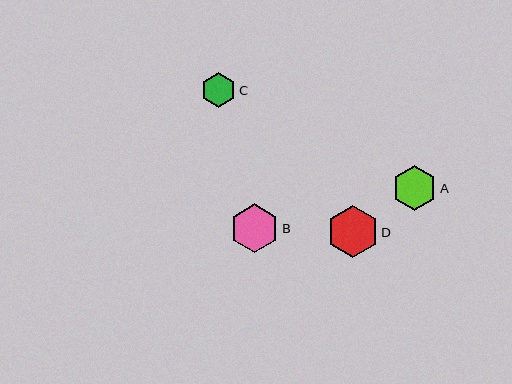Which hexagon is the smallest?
Hexagon C is the smallest with a size of approximately 35 pixels.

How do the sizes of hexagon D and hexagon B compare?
Hexagon D and hexagon B are approximately the same size.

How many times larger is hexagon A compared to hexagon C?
Hexagon A is approximately 1.3 times the size of hexagon C.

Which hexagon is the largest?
Hexagon D is the largest with a size of approximately 52 pixels.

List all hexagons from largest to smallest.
From largest to smallest: D, B, A, C.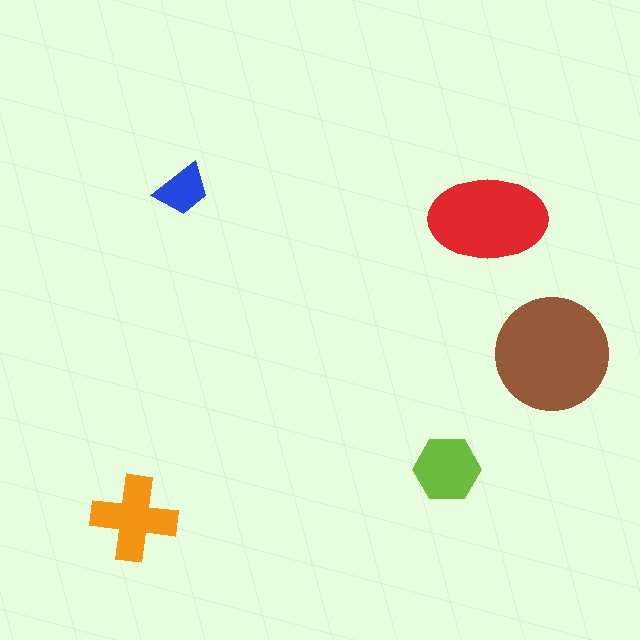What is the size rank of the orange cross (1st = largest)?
3rd.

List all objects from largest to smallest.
The brown circle, the red ellipse, the orange cross, the lime hexagon, the blue trapezoid.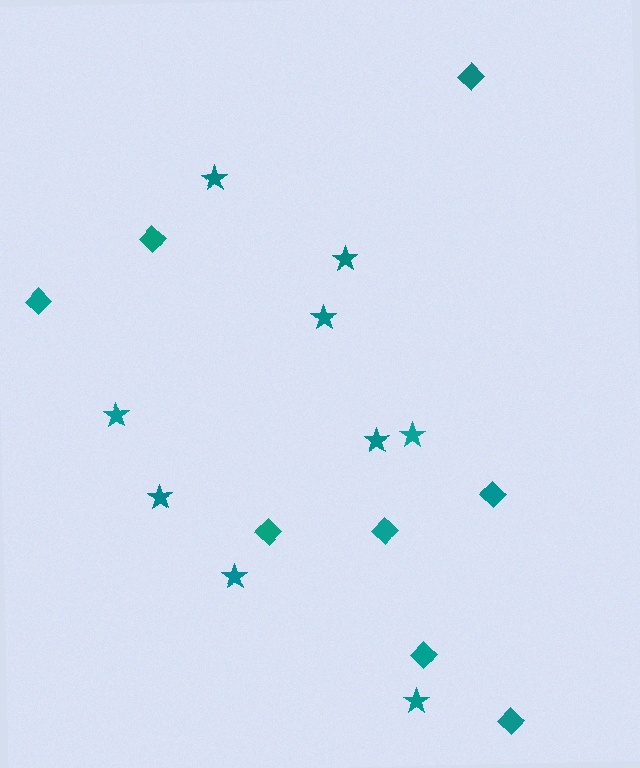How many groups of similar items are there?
There are 2 groups: one group of stars (9) and one group of diamonds (8).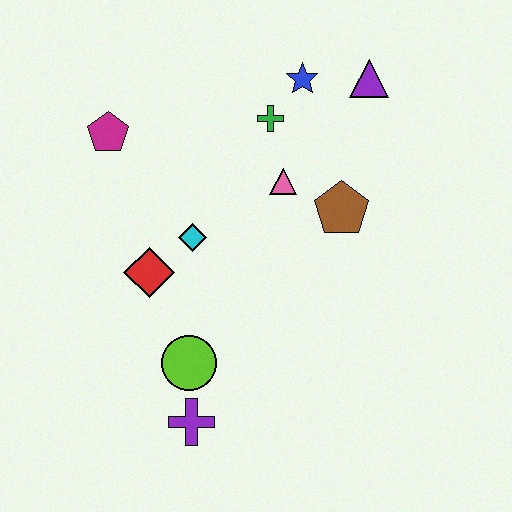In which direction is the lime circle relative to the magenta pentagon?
The lime circle is below the magenta pentagon.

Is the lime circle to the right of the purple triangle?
No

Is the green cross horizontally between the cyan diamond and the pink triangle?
Yes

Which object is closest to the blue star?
The green cross is closest to the blue star.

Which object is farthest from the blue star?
The purple cross is farthest from the blue star.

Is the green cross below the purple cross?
No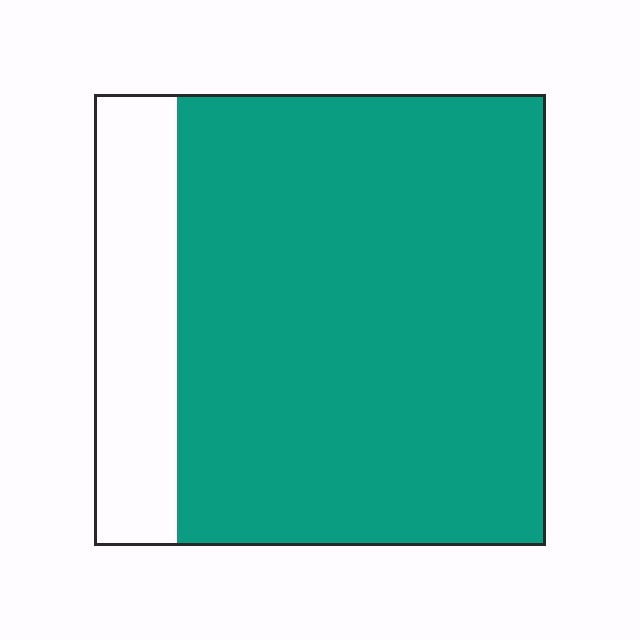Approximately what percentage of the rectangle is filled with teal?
Approximately 80%.